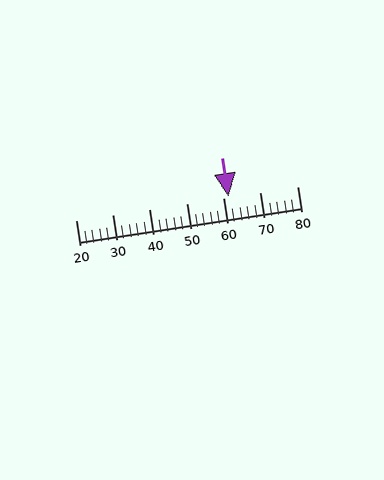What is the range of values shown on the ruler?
The ruler shows values from 20 to 80.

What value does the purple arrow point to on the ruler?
The purple arrow points to approximately 61.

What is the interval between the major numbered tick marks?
The major tick marks are spaced 10 units apart.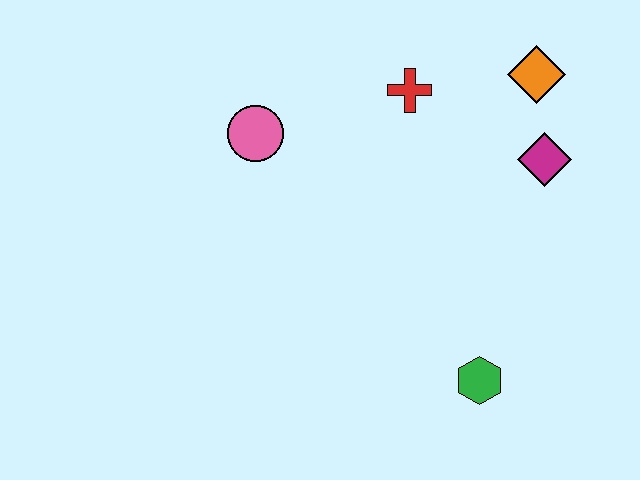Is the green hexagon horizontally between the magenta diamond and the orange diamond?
No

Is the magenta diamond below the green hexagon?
No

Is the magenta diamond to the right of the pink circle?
Yes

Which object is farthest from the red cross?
The green hexagon is farthest from the red cross.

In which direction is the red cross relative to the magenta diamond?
The red cross is to the left of the magenta diamond.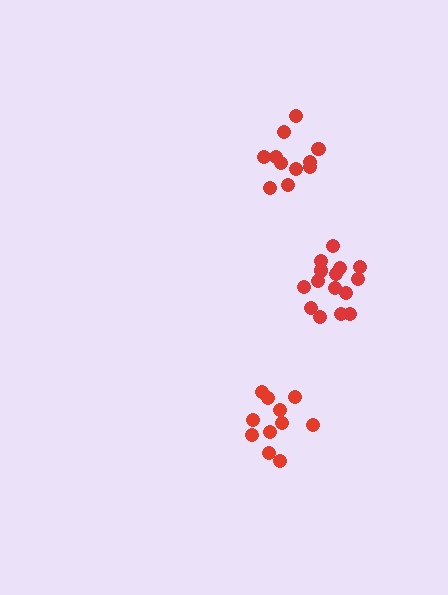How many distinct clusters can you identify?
There are 3 distinct clusters.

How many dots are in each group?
Group 1: 16 dots, Group 2: 11 dots, Group 3: 11 dots (38 total).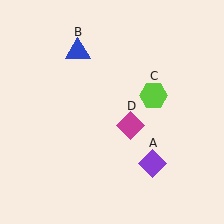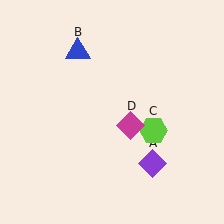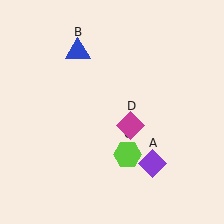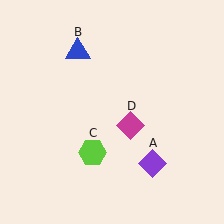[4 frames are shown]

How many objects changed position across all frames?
1 object changed position: lime hexagon (object C).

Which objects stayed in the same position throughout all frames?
Purple diamond (object A) and blue triangle (object B) and magenta diamond (object D) remained stationary.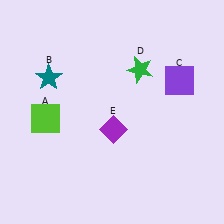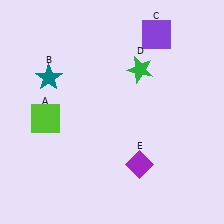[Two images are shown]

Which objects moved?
The objects that moved are: the purple square (C), the purple diamond (E).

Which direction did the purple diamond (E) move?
The purple diamond (E) moved down.